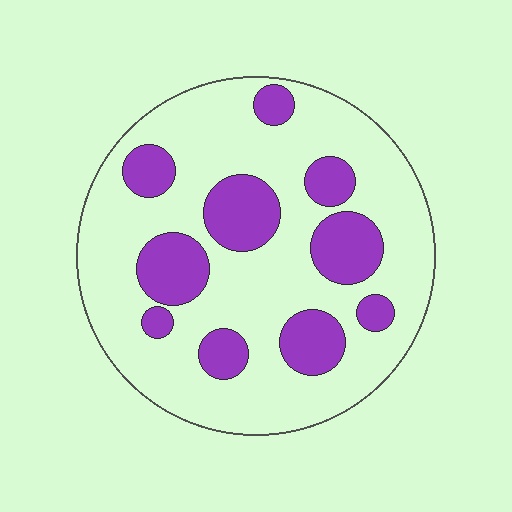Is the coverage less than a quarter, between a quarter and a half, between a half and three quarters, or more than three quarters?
Between a quarter and a half.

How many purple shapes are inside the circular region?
10.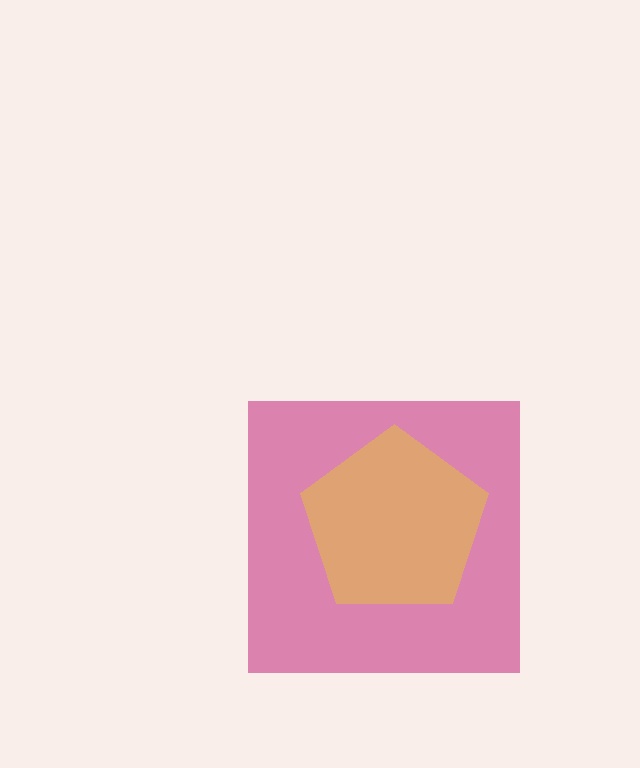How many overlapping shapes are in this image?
There are 2 overlapping shapes in the image.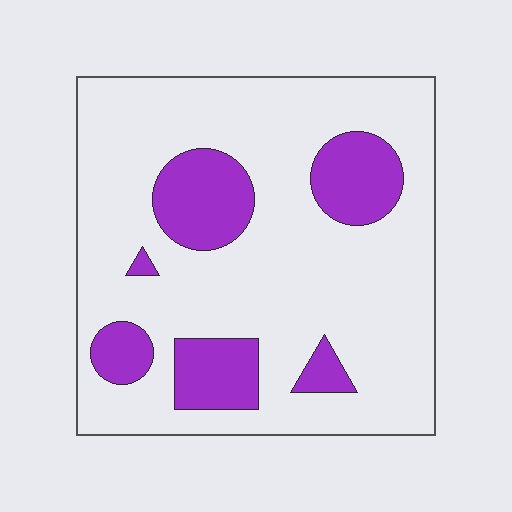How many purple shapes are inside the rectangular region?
6.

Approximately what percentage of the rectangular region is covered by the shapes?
Approximately 20%.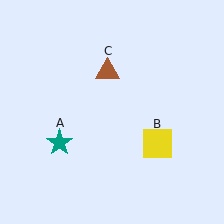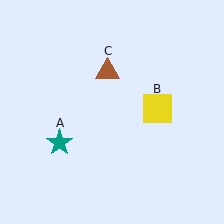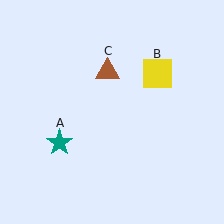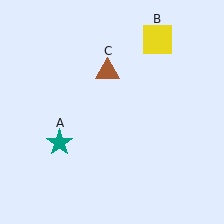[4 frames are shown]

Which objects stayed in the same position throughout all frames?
Teal star (object A) and brown triangle (object C) remained stationary.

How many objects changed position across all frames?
1 object changed position: yellow square (object B).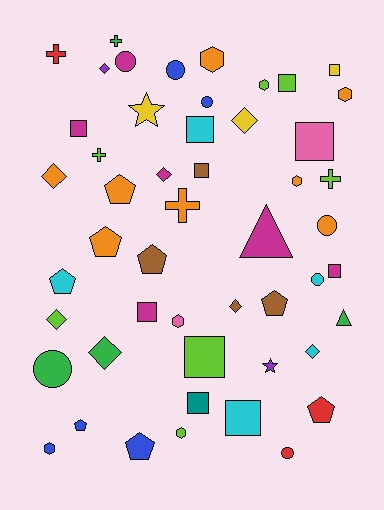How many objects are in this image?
There are 50 objects.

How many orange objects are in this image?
There are 8 orange objects.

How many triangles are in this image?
There are 2 triangles.